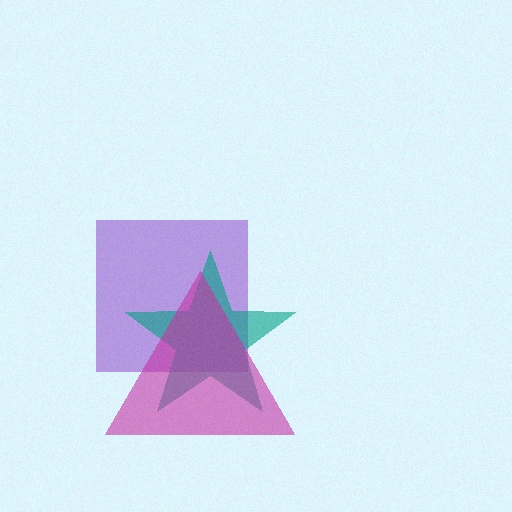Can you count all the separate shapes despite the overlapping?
Yes, there are 3 separate shapes.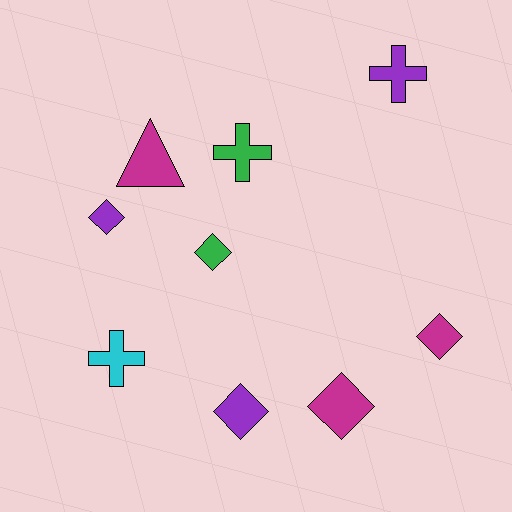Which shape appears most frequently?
Diamond, with 5 objects.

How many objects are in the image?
There are 9 objects.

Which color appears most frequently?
Magenta, with 3 objects.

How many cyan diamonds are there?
There are no cyan diamonds.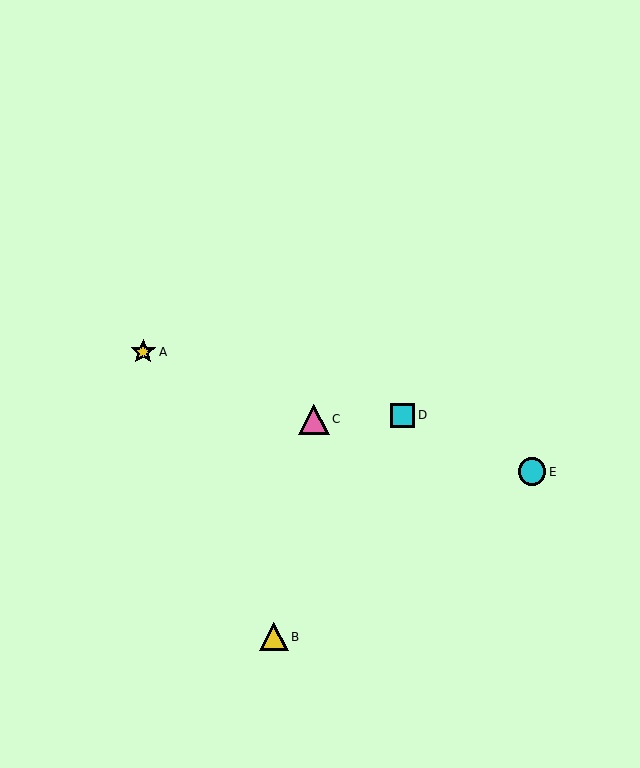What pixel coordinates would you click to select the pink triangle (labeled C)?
Click at (314, 419) to select the pink triangle C.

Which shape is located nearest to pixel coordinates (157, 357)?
The yellow star (labeled A) at (143, 352) is nearest to that location.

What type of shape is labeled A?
Shape A is a yellow star.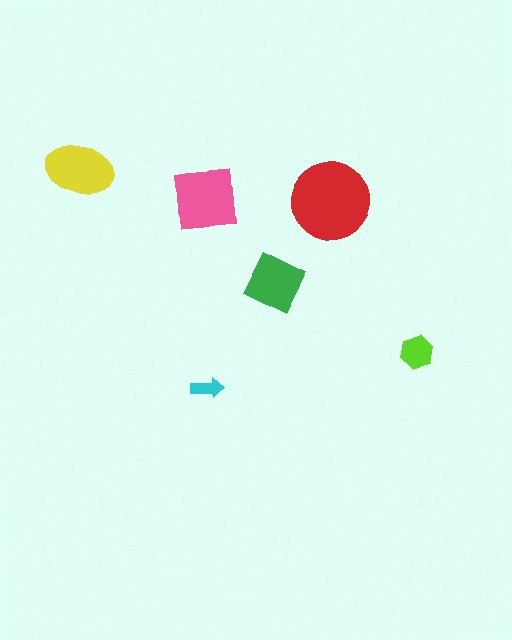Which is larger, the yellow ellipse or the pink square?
The pink square.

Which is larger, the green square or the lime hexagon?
The green square.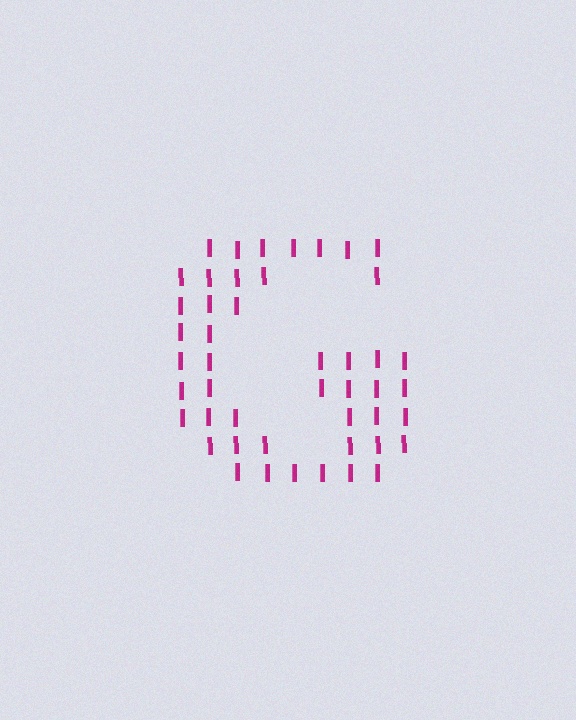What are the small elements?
The small elements are letter I's.